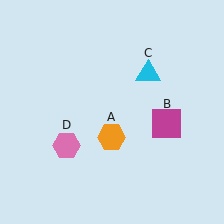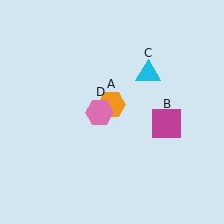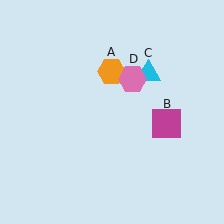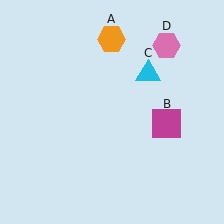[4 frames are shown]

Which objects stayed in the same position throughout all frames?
Magenta square (object B) and cyan triangle (object C) remained stationary.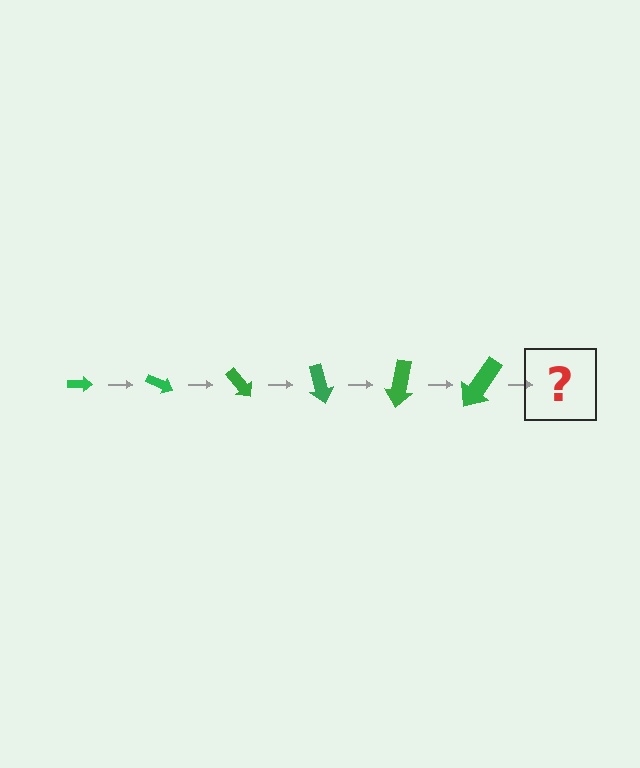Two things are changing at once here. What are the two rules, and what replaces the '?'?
The two rules are that the arrow grows larger each step and it rotates 25 degrees each step. The '?' should be an arrow, larger than the previous one and rotated 150 degrees from the start.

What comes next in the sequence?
The next element should be an arrow, larger than the previous one and rotated 150 degrees from the start.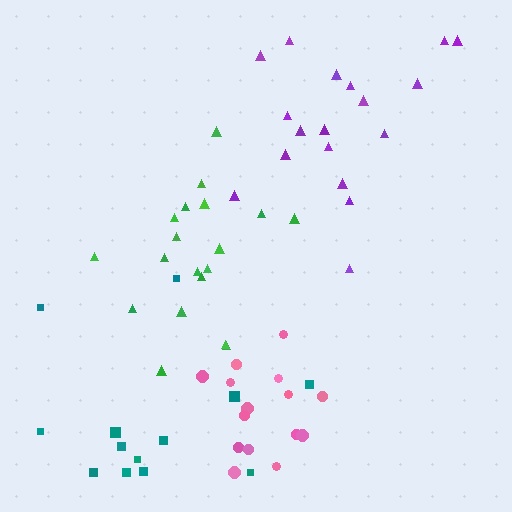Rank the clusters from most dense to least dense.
pink, green, purple, teal.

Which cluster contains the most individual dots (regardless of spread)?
Green (19).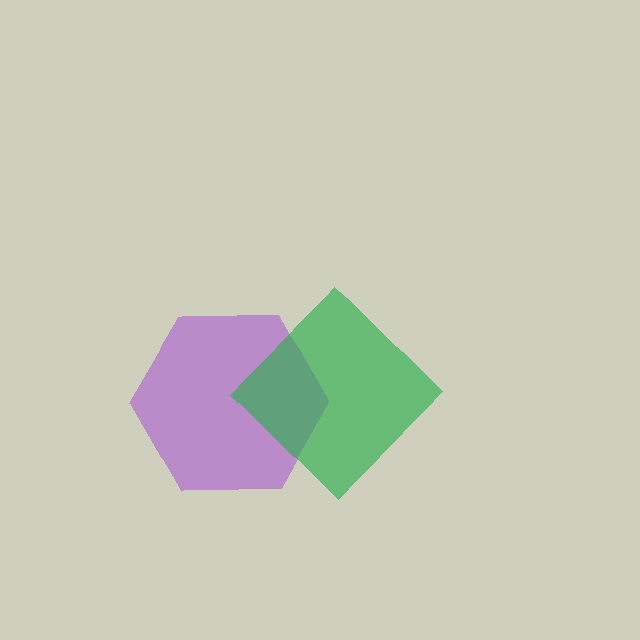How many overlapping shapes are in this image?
There are 2 overlapping shapes in the image.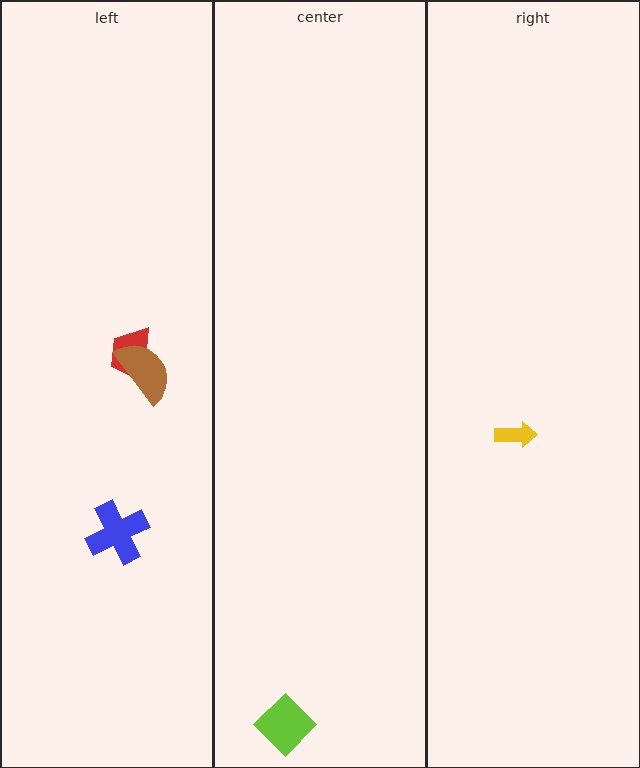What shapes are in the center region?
The lime diamond.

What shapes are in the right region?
The yellow arrow.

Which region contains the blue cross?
The left region.